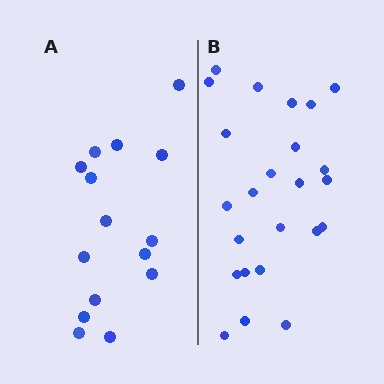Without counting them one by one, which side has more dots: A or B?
Region B (the right region) has more dots.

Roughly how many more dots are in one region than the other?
Region B has roughly 8 or so more dots than region A.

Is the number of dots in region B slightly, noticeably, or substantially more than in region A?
Region B has substantially more. The ratio is roughly 1.6 to 1.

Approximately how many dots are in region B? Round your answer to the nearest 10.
About 20 dots. (The exact count is 24, which rounds to 20.)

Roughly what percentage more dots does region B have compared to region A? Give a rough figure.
About 60% more.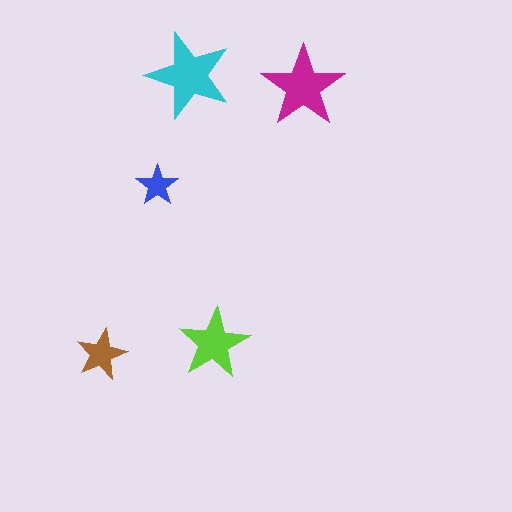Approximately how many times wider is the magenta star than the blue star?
About 2 times wider.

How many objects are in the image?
There are 5 objects in the image.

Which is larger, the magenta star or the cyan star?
The cyan one.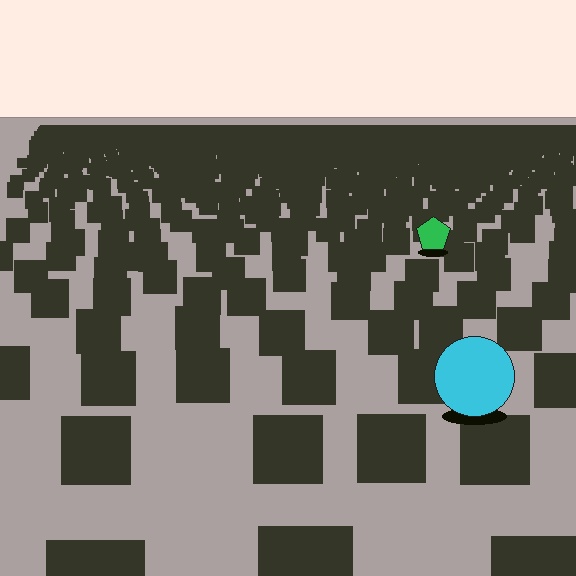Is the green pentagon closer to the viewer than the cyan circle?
No. The cyan circle is closer — you can tell from the texture gradient: the ground texture is coarser near it.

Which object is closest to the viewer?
The cyan circle is closest. The texture marks near it are larger and more spread out.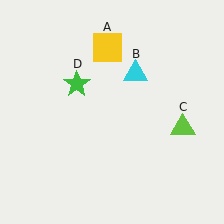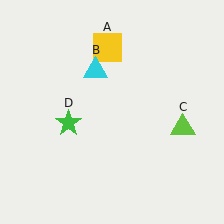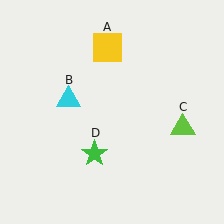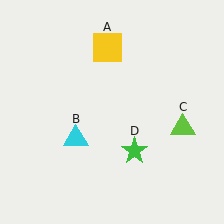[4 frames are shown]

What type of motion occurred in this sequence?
The cyan triangle (object B), green star (object D) rotated counterclockwise around the center of the scene.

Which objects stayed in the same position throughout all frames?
Yellow square (object A) and lime triangle (object C) remained stationary.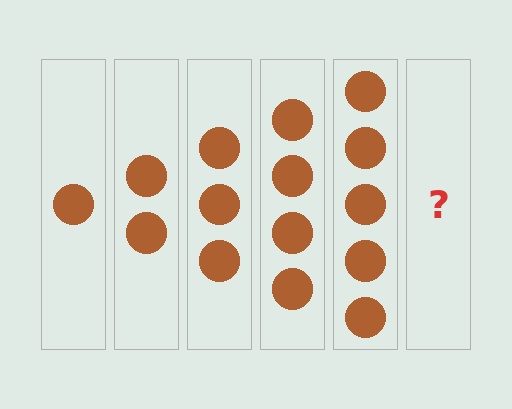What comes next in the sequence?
The next element should be 6 circles.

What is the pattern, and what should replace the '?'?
The pattern is that each step adds one more circle. The '?' should be 6 circles.